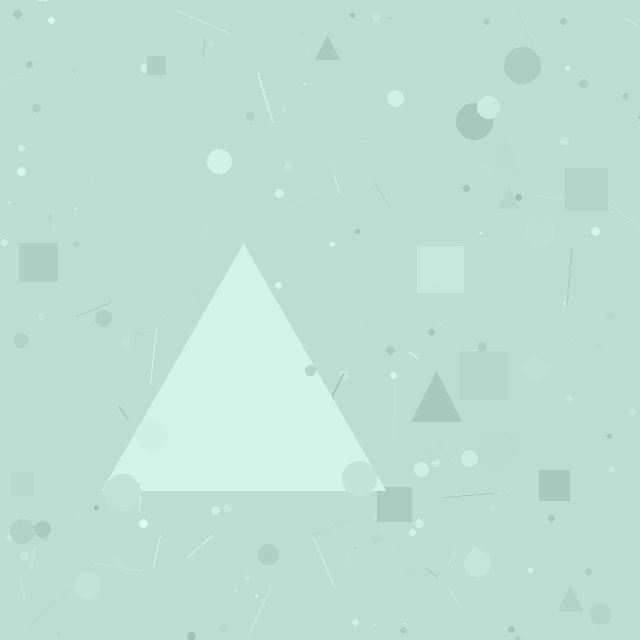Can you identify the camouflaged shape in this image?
The camouflaged shape is a triangle.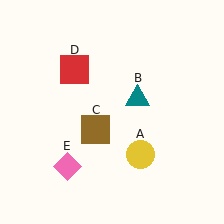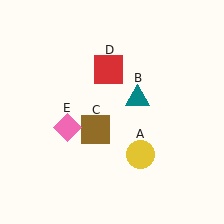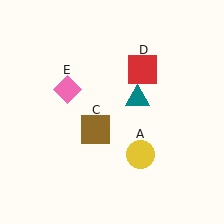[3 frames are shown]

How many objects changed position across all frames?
2 objects changed position: red square (object D), pink diamond (object E).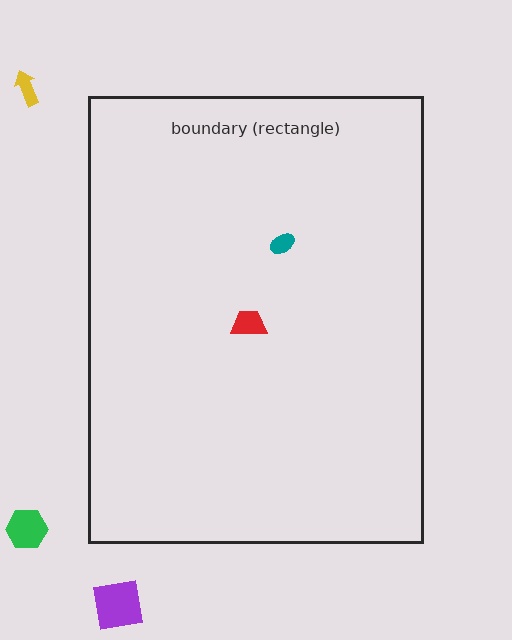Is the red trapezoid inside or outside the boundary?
Inside.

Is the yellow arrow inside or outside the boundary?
Outside.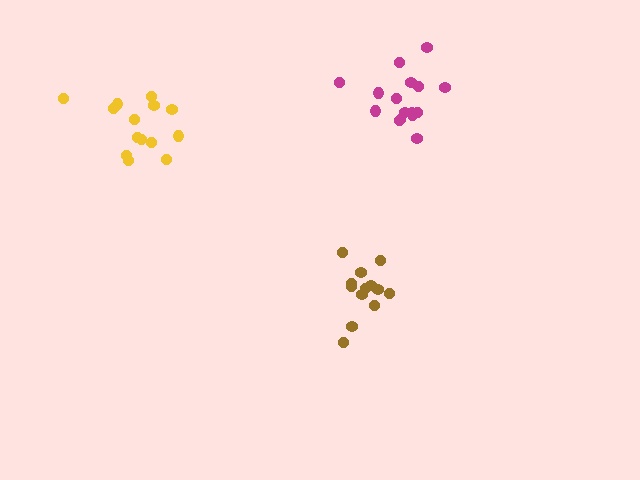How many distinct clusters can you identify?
There are 3 distinct clusters.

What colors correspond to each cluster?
The clusters are colored: magenta, brown, yellow.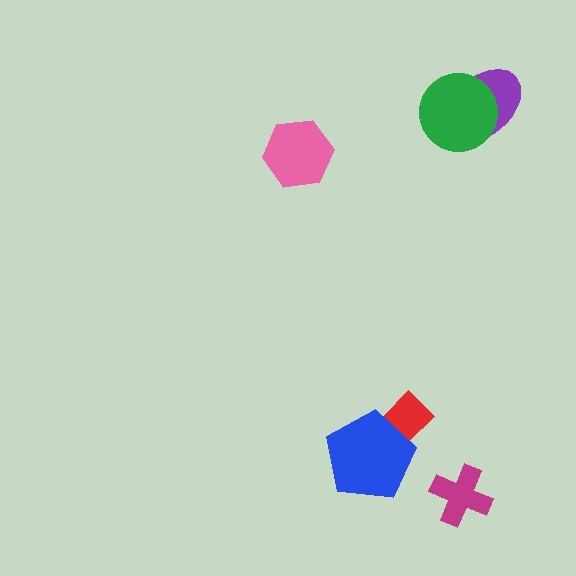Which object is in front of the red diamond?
The blue pentagon is in front of the red diamond.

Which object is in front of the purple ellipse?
The green circle is in front of the purple ellipse.